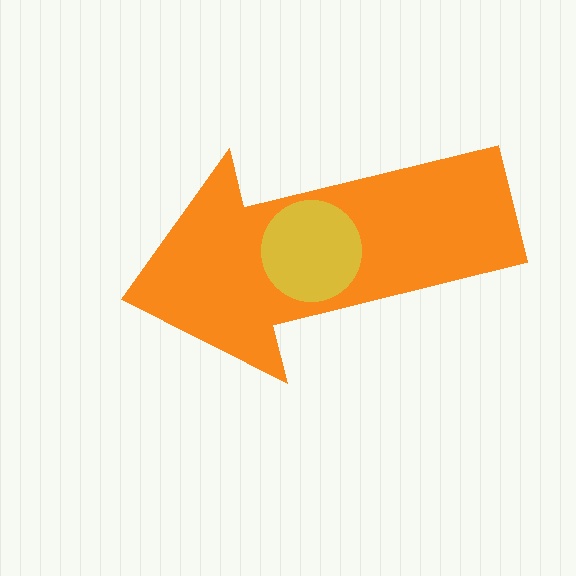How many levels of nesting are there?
2.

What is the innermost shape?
The yellow circle.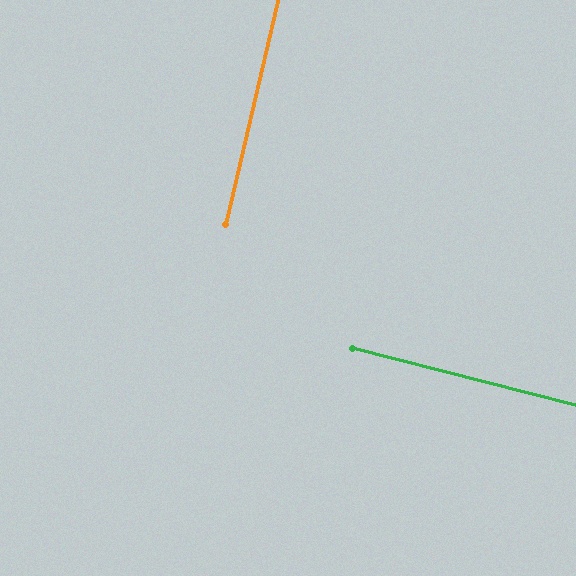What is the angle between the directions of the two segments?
Approximately 89 degrees.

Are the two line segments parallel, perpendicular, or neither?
Perpendicular — they meet at approximately 89°.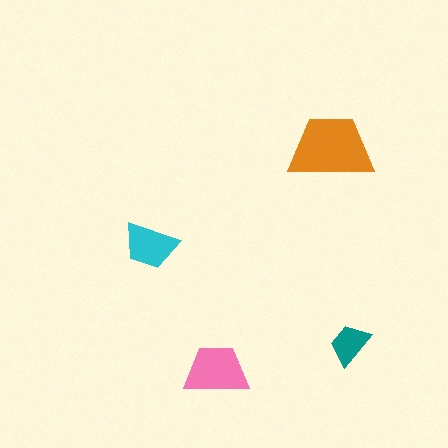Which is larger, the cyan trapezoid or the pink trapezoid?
The pink one.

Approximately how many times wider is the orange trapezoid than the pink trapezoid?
About 1.5 times wider.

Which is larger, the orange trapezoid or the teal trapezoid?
The orange one.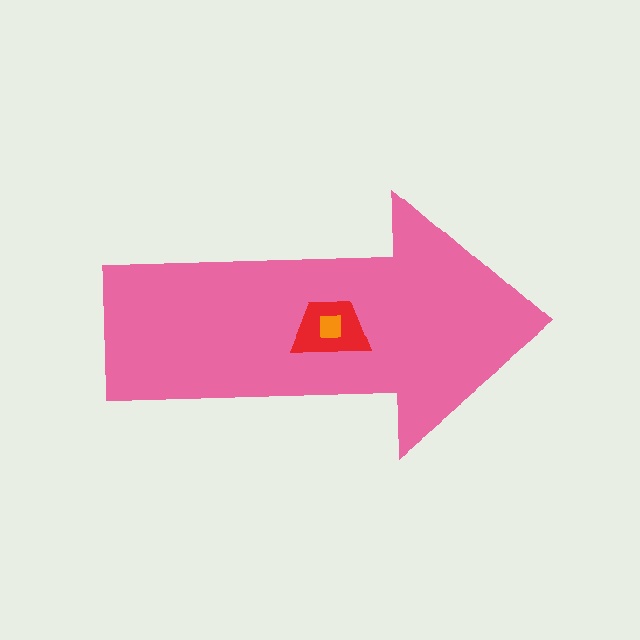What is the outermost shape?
The pink arrow.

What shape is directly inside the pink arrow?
The red trapezoid.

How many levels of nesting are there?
3.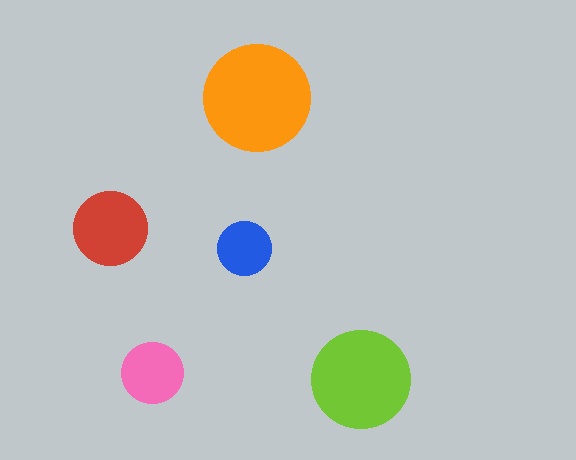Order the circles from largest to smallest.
the orange one, the lime one, the red one, the pink one, the blue one.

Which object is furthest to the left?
The red circle is leftmost.